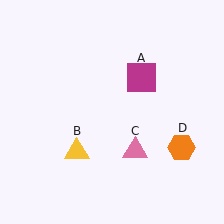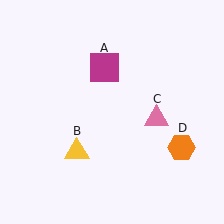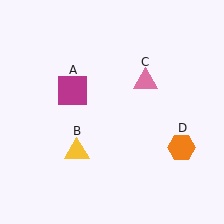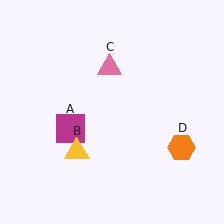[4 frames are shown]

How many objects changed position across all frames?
2 objects changed position: magenta square (object A), pink triangle (object C).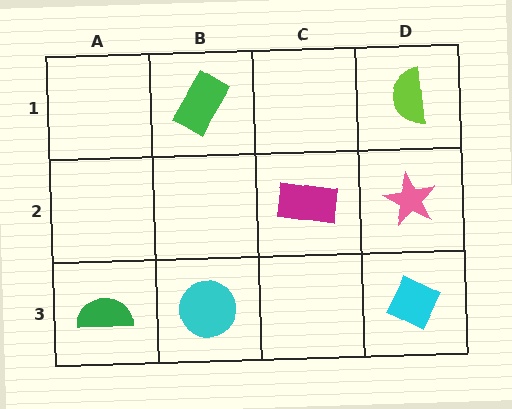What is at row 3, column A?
A green semicircle.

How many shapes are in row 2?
2 shapes.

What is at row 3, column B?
A cyan circle.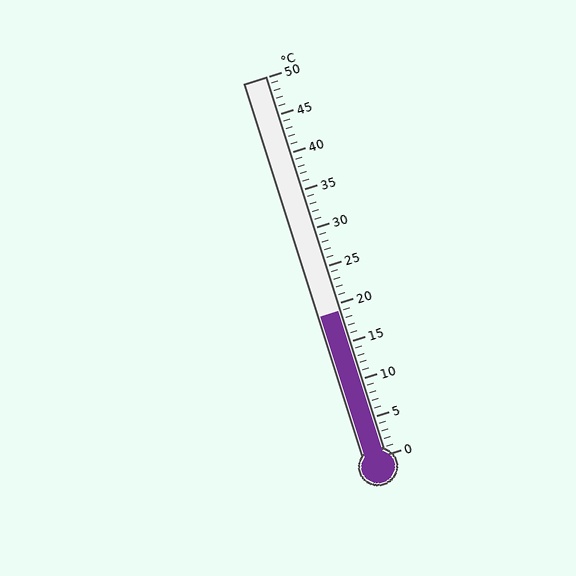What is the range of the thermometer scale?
The thermometer scale ranges from 0°C to 50°C.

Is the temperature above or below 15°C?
The temperature is above 15°C.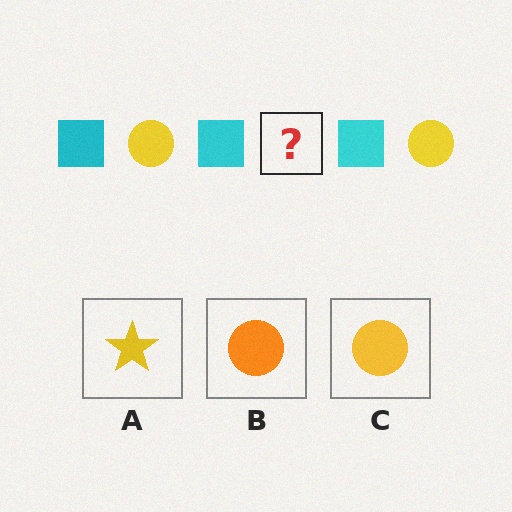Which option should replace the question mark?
Option C.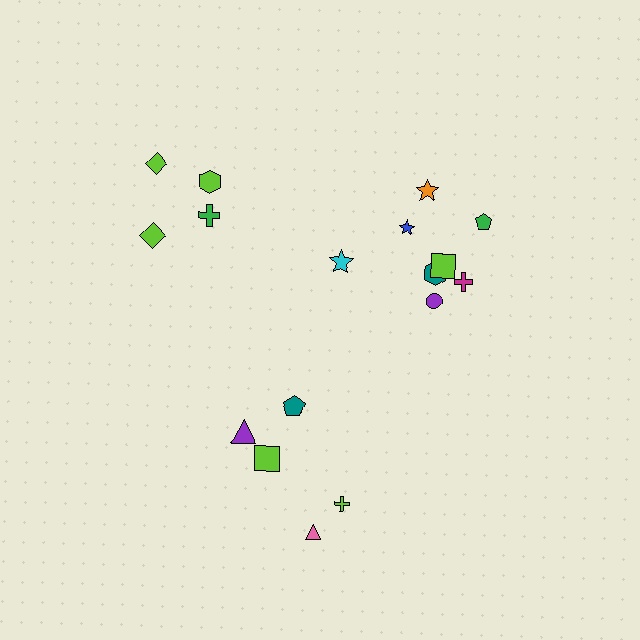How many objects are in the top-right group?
There are 8 objects.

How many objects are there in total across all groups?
There are 17 objects.